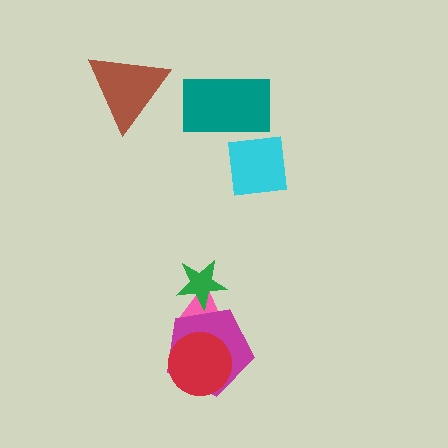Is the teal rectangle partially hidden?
No, no other shape covers it.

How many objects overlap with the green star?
1 object overlaps with the green star.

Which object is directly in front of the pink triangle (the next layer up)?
The magenta pentagon is directly in front of the pink triangle.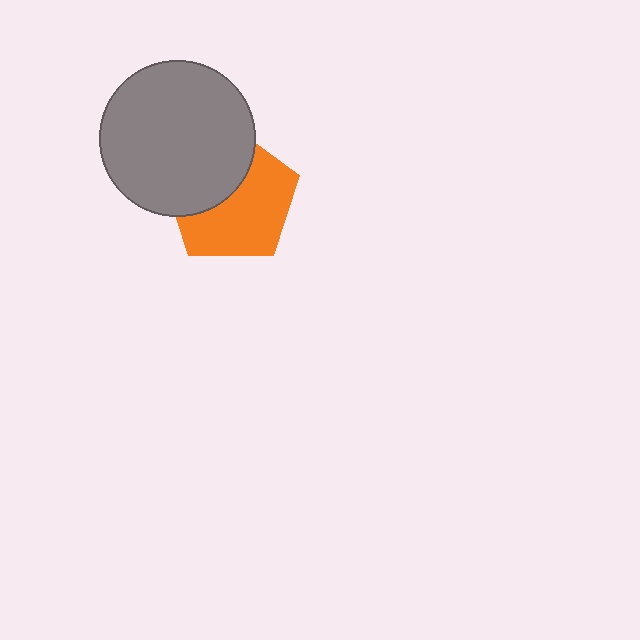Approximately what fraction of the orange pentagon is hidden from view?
Roughly 41% of the orange pentagon is hidden behind the gray circle.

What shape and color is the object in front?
The object in front is a gray circle.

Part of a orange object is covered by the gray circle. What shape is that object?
It is a pentagon.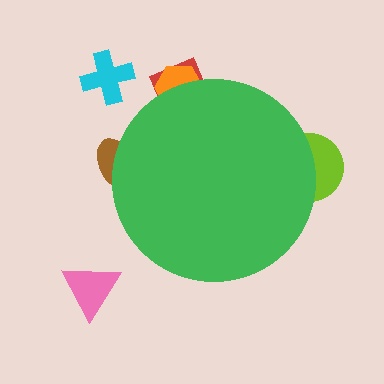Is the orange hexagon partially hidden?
Yes, the orange hexagon is partially hidden behind the green circle.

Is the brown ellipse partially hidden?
Yes, the brown ellipse is partially hidden behind the green circle.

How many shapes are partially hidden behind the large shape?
4 shapes are partially hidden.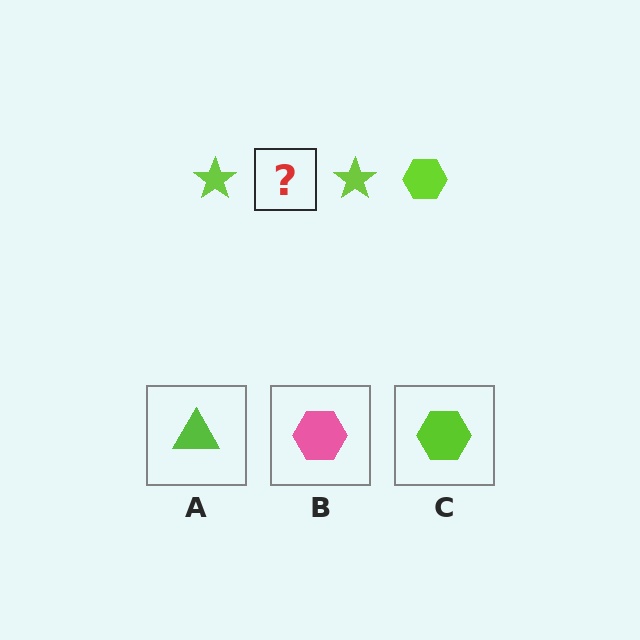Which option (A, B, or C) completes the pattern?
C.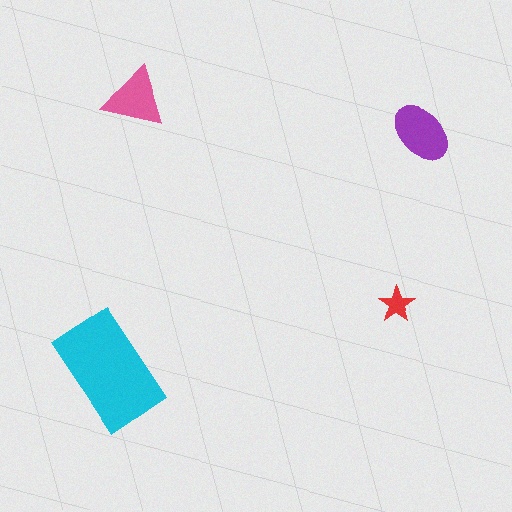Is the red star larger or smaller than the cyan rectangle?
Smaller.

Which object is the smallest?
The red star.